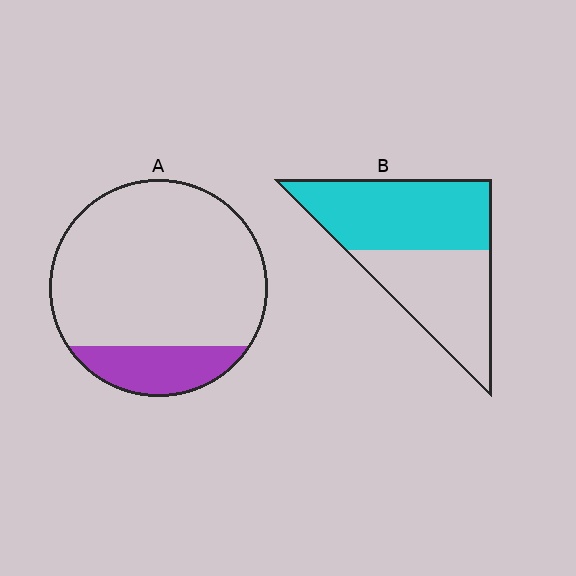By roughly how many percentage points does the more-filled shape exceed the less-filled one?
By roughly 35 percentage points (B over A).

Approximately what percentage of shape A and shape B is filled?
A is approximately 20% and B is approximately 55%.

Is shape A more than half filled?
No.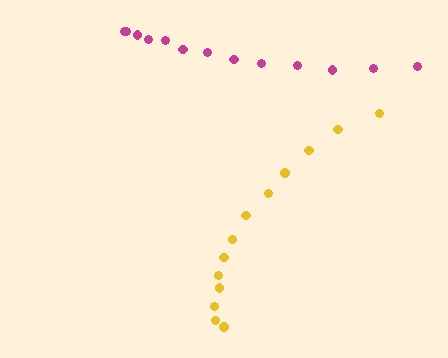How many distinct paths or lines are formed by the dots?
There are 2 distinct paths.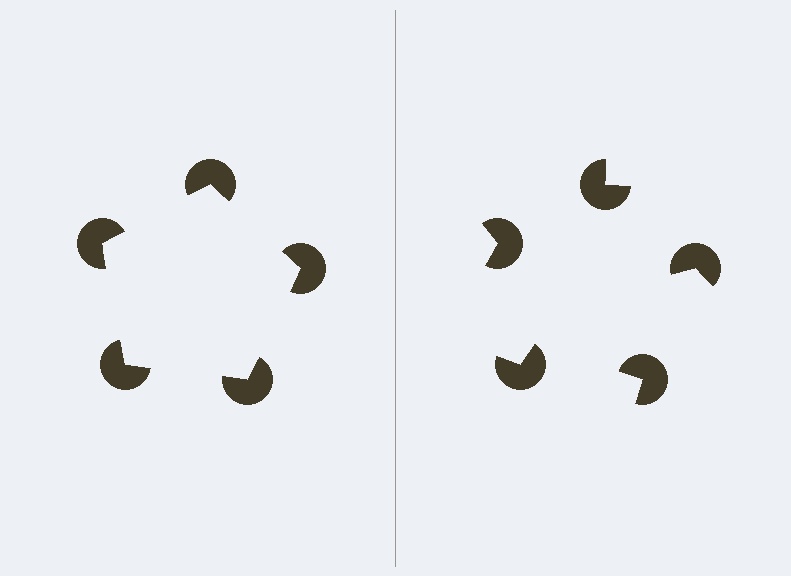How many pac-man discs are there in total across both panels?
10 — 5 on each side.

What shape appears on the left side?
An illusory pentagon.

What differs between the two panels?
The pac-man discs are positioned identically on both sides; only the wedge orientations differ. On the left they align to a pentagon; on the right they are misaligned.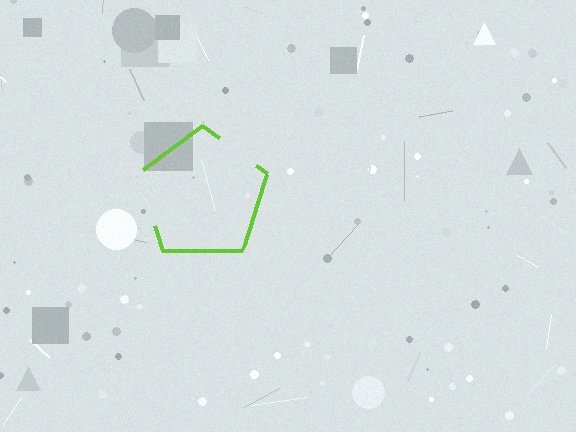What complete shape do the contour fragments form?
The contour fragments form a pentagon.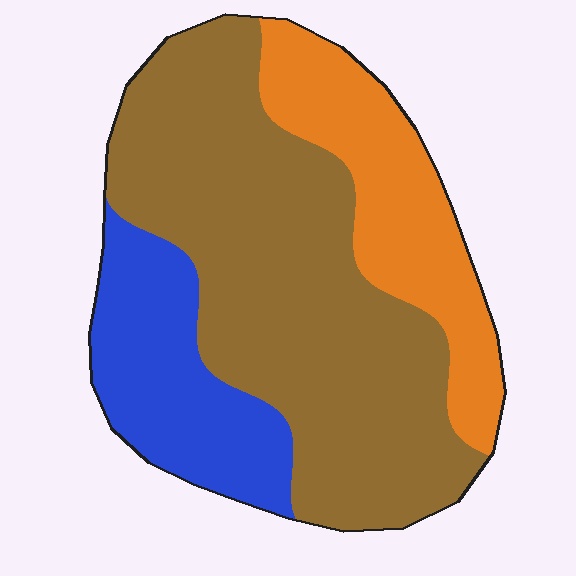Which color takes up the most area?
Brown, at roughly 55%.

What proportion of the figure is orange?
Orange covers roughly 25% of the figure.